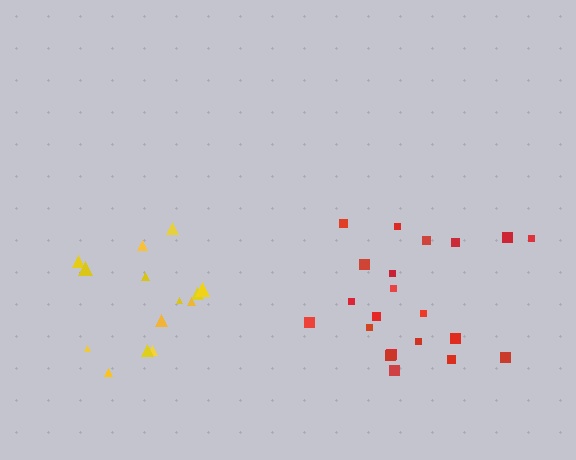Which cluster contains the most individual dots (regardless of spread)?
Red (21).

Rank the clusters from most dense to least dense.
red, yellow.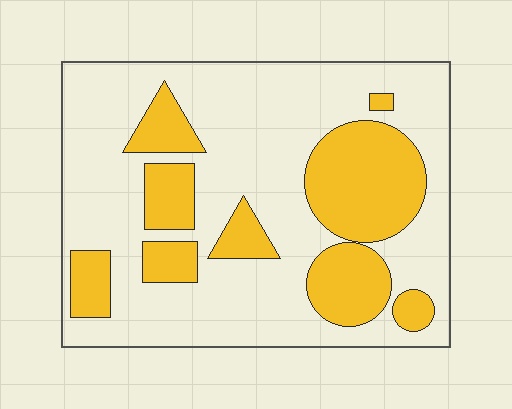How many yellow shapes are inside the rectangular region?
9.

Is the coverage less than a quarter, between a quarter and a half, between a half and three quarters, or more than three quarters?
Between a quarter and a half.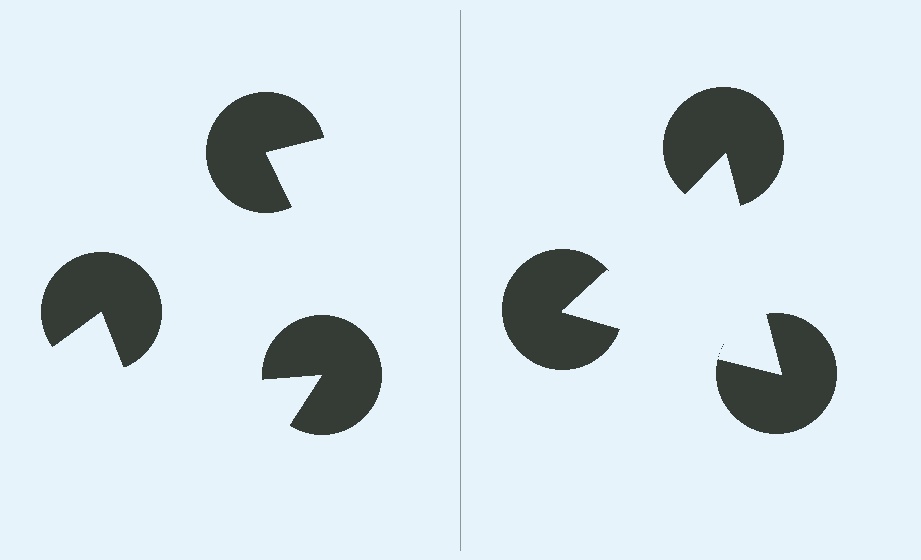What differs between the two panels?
The pac-man discs are positioned identically on both sides; only the wedge orientations differ. On the right they align to a triangle; on the left they are misaligned.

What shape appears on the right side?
An illusory triangle.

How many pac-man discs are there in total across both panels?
6 — 3 on each side.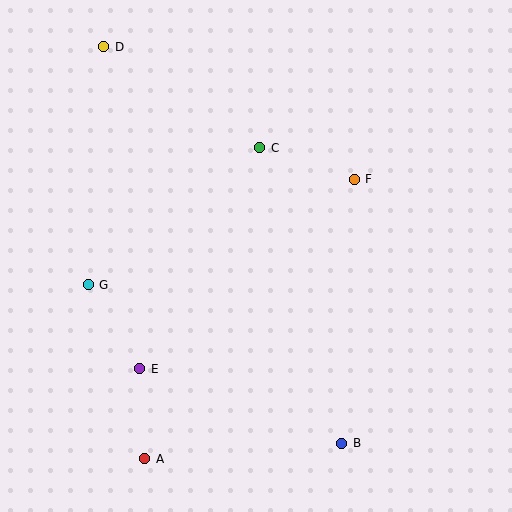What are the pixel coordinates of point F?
Point F is at (354, 179).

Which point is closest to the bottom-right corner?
Point B is closest to the bottom-right corner.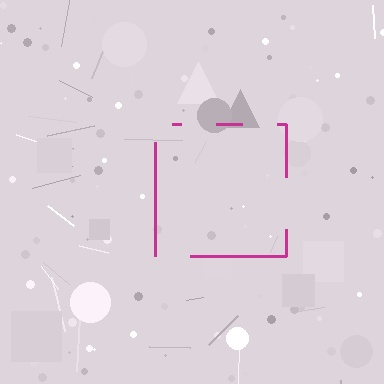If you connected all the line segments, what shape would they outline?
They would outline a square.